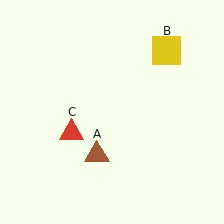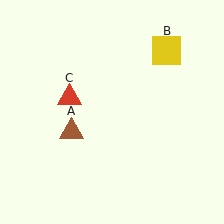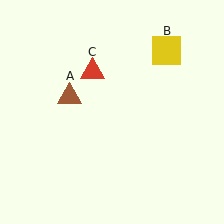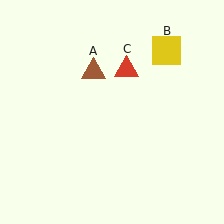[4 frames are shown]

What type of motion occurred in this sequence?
The brown triangle (object A), red triangle (object C) rotated clockwise around the center of the scene.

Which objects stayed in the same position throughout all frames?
Yellow square (object B) remained stationary.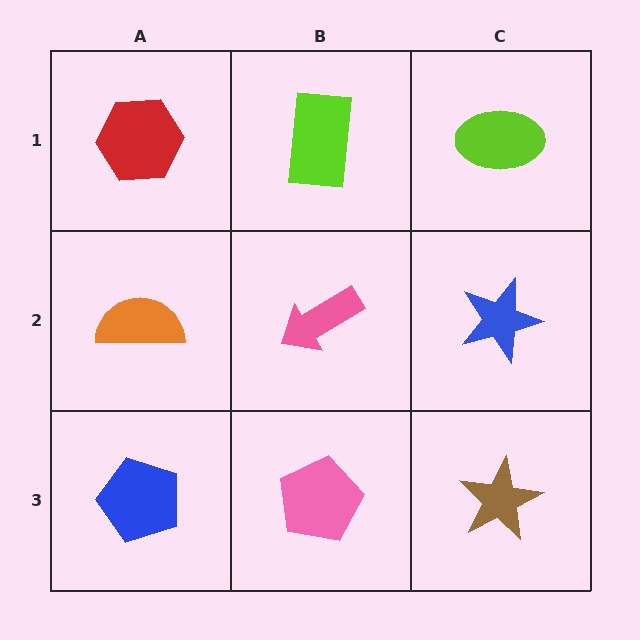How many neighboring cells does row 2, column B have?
4.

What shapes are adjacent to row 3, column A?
An orange semicircle (row 2, column A), a pink pentagon (row 3, column B).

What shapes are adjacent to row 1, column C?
A blue star (row 2, column C), a lime rectangle (row 1, column B).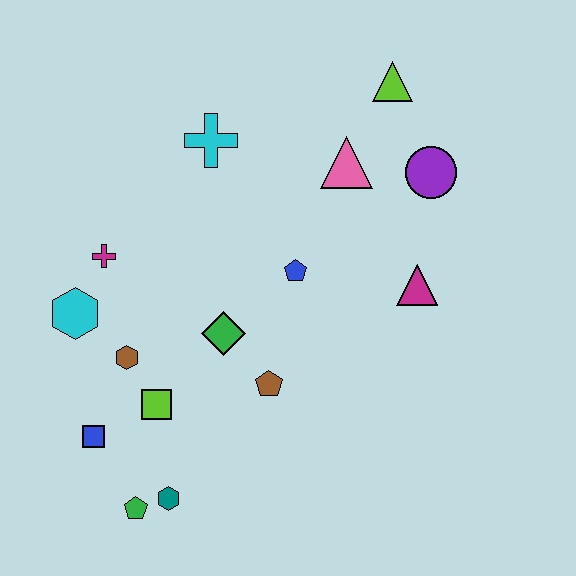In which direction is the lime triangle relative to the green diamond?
The lime triangle is above the green diamond.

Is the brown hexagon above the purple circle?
No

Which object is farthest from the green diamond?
The lime triangle is farthest from the green diamond.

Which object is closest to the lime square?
The brown hexagon is closest to the lime square.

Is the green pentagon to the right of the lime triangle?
No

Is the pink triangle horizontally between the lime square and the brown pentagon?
No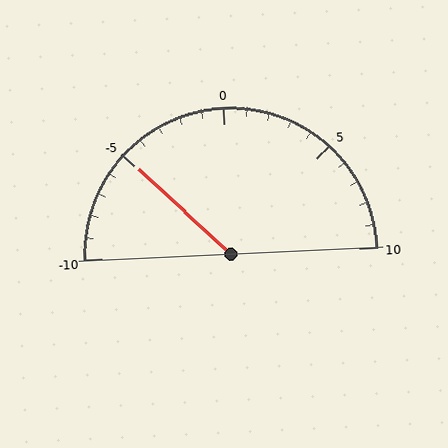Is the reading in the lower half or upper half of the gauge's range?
The reading is in the lower half of the range (-10 to 10).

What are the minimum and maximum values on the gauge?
The gauge ranges from -10 to 10.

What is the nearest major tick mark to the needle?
The nearest major tick mark is -5.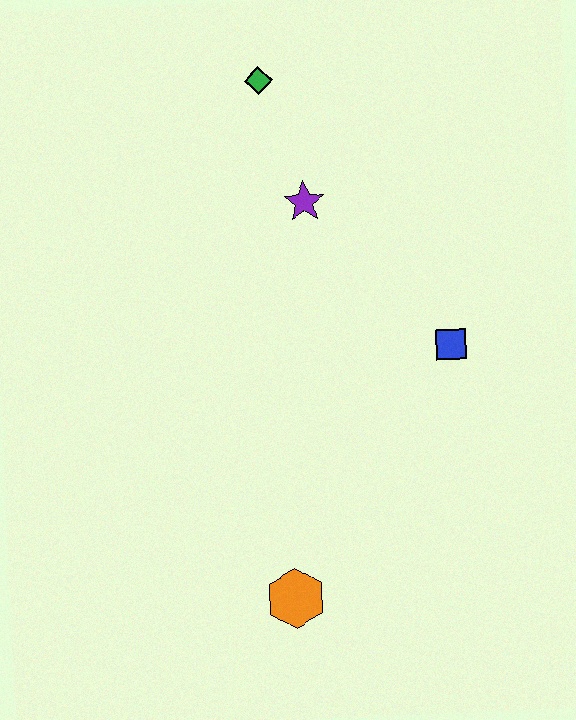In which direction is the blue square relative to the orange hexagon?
The blue square is above the orange hexagon.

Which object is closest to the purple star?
The green diamond is closest to the purple star.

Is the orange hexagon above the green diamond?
No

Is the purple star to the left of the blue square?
Yes